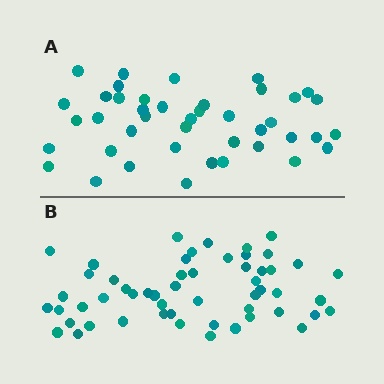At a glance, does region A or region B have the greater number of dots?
Region B (the bottom region) has more dots.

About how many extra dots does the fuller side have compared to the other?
Region B has roughly 12 or so more dots than region A.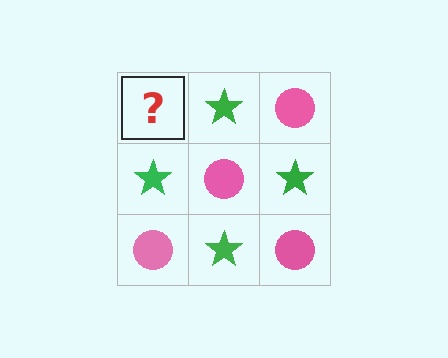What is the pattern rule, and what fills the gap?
The rule is that it alternates pink circle and green star in a checkerboard pattern. The gap should be filled with a pink circle.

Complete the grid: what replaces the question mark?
The question mark should be replaced with a pink circle.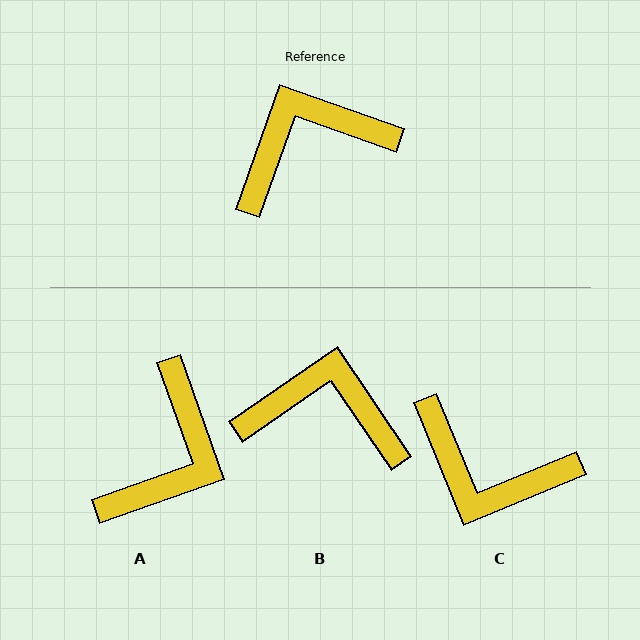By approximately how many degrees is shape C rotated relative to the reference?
Approximately 132 degrees counter-clockwise.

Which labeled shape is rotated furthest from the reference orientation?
A, about 141 degrees away.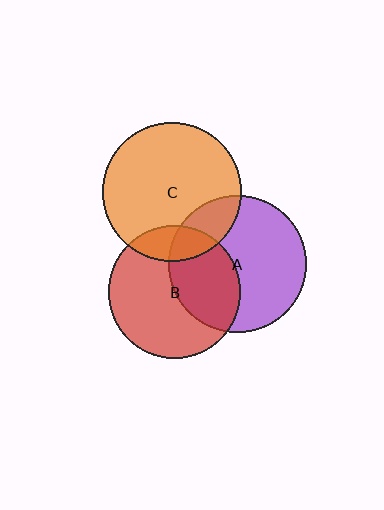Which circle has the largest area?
Circle C (orange).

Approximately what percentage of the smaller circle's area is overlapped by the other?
Approximately 15%.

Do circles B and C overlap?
Yes.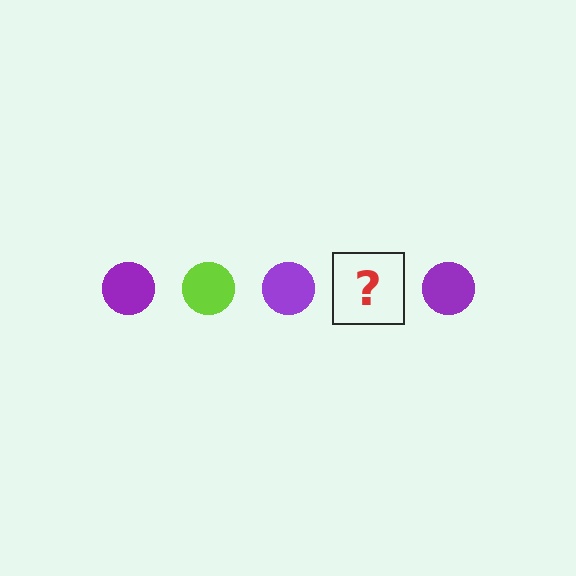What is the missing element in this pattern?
The missing element is a lime circle.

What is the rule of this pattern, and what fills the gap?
The rule is that the pattern cycles through purple, lime circles. The gap should be filled with a lime circle.